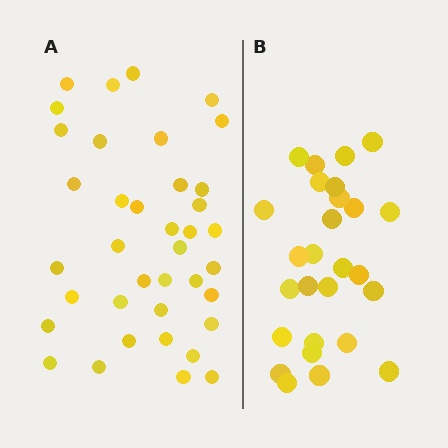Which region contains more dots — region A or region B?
Region A (the left region) has more dots.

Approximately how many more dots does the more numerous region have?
Region A has roughly 12 or so more dots than region B.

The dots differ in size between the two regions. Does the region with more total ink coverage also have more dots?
No. Region B has more total ink coverage because its dots are larger, but region A actually contains more individual dots. Total area can be misleading — the number of items is what matters here.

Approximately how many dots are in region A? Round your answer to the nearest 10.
About 40 dots. (The exact count is 38, which rounds to 40.)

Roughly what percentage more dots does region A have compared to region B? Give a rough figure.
About 40% more.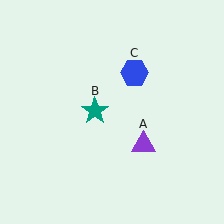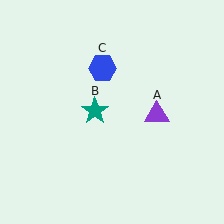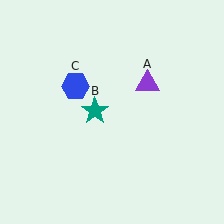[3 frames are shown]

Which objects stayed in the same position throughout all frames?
Teal star (object B) remained stationary.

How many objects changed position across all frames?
2 objects changed position: purple triangle (object A), blue hexagon (object C).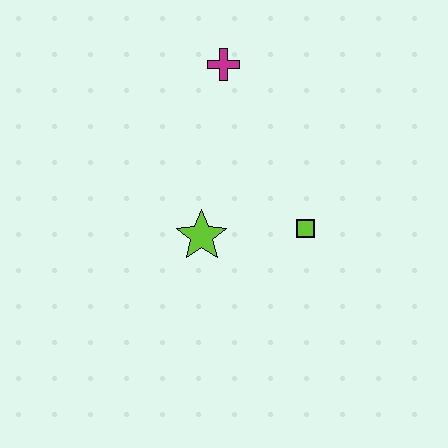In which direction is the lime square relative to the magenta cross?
The lime square is below the magenta cross.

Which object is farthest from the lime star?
The magenta cross is farthest from the lime star.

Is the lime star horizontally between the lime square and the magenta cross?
No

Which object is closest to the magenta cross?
The lime star is closest to the magenta cross.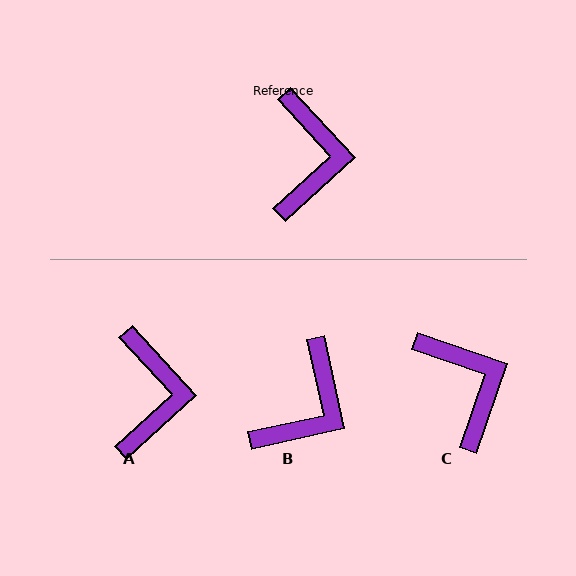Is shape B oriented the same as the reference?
No, it is off by about 30 degrees.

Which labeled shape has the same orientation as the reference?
A.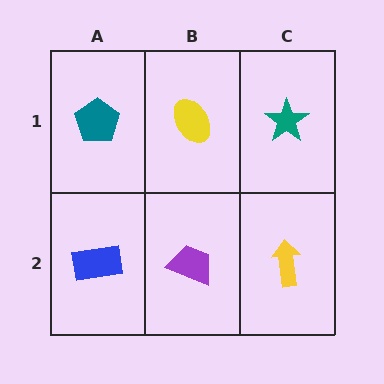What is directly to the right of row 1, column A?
A yellow ellipse.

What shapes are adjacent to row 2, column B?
A yellow ellipse (row 1, column B), a blue rectangle (row 2, column A), a yellow arrow (row 2, column C).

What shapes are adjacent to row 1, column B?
A purple trapezoid (row 2, column B), a teal pentagon (row 1, column A), a teal star (row 1, column C).